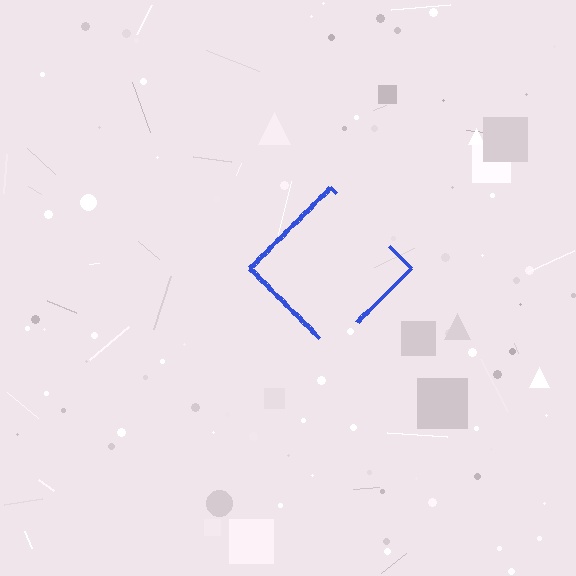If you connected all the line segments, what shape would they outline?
They would outline a diamond.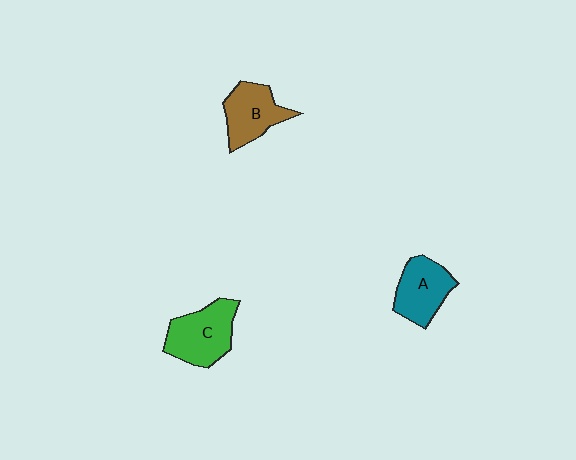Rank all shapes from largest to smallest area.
From largest to smallest: C (green), A (teal), B (brown).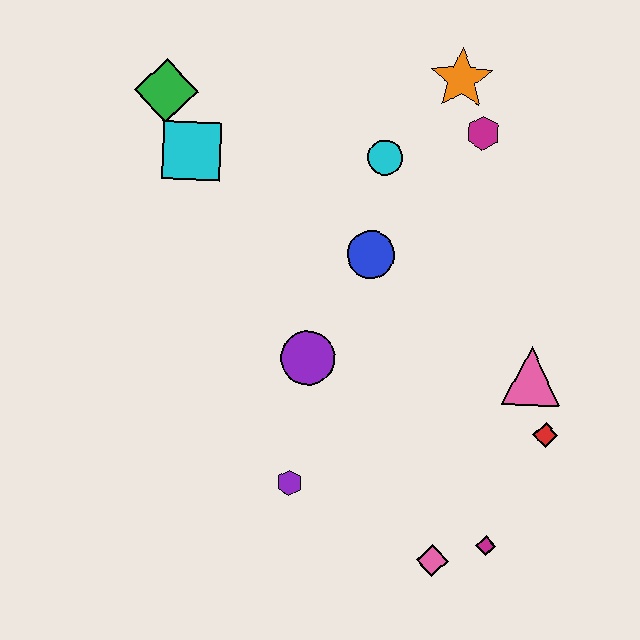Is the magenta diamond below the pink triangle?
Yes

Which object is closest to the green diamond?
The cyan square is closest to the green diamond.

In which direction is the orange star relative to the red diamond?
The orange star is above the red diamond.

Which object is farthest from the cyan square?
The magenta diamond is farthest from the cyan square.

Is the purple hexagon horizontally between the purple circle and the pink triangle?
No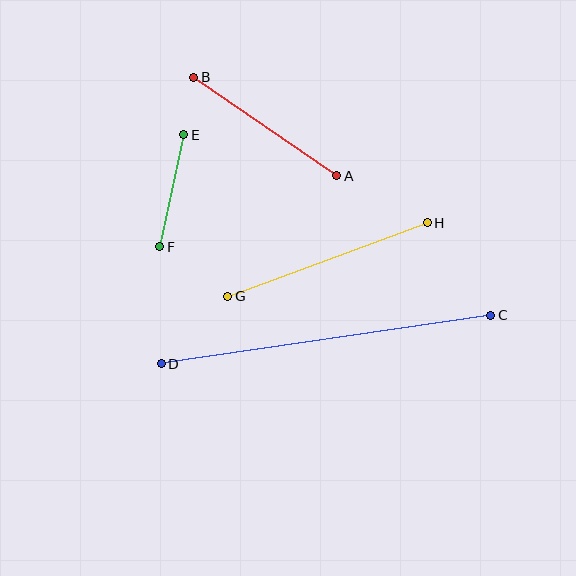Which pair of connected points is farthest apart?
Points C and D are farthest apart.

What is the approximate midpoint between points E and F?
The midpoint is at approximately (172, 191) pixels.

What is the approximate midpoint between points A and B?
The midpoint is at approximately (265, 126) pixels.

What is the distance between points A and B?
The distance is approximately 174 pixels.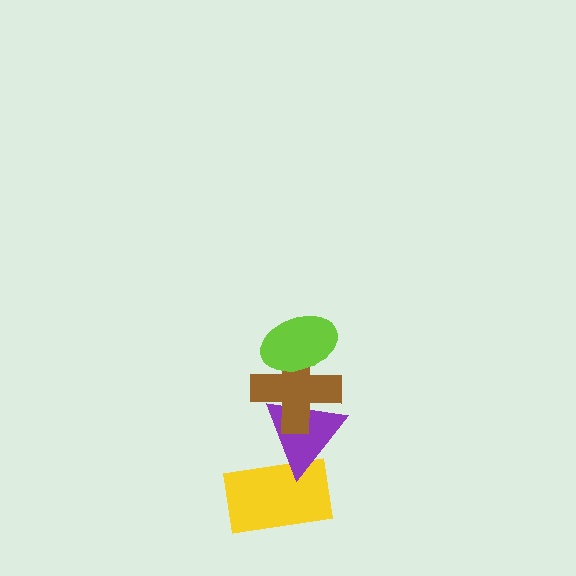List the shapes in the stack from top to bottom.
From top to bottom: the lime ellipse, the brown cross, the purple triangle, the yellow rectangle.